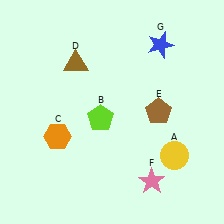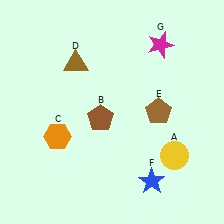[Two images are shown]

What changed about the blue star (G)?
In Image 1, G is blue. In Image 2, it changed to magenta.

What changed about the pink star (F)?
In Image 1, F is pink. In Image 2, it changed to blue.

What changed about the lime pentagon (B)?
In Image 1, B is lime. In Image 2, it changed to brown.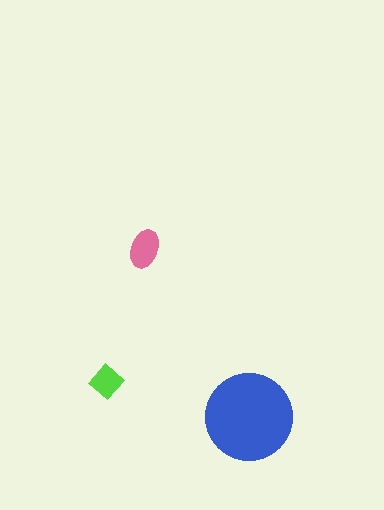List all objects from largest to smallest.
The blue circle, the pink ellipse, the lime diamond.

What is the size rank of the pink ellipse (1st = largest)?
2nd.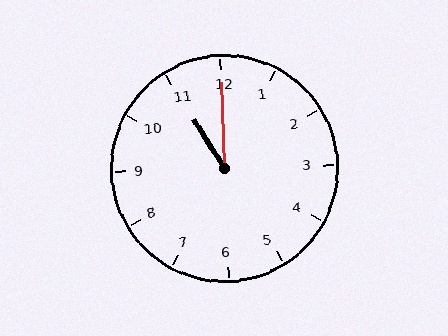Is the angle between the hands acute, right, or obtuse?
It is acute.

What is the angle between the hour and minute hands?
Approximately 30 degrees.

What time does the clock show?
11:00.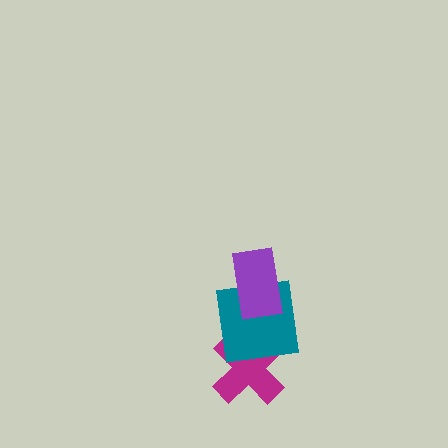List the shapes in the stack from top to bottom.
From top to bottom: the purple rectangle, the teal square, the magenta cross.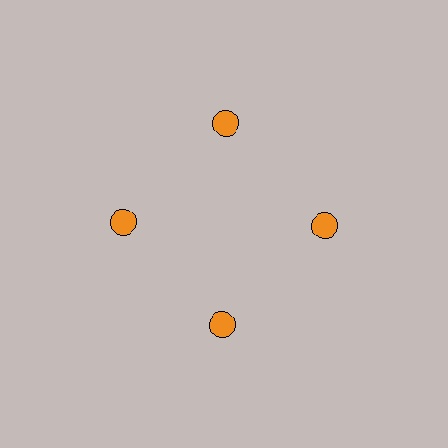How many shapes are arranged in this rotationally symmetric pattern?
There are 4 shapes, arranged in 4 groups of 1.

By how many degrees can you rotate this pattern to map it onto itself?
The pattern maps onto itself every 90 degrees of rotation.